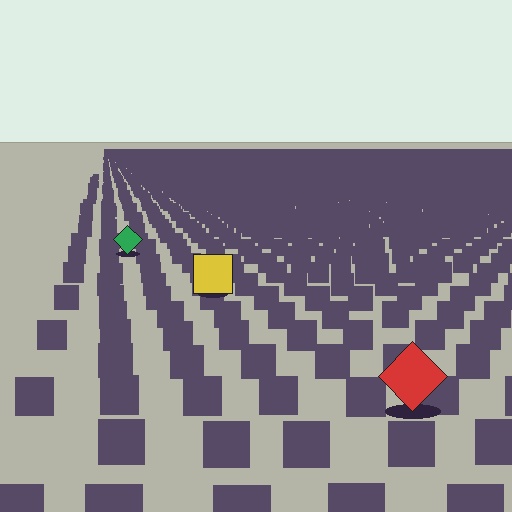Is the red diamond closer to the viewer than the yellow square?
Yes. The red diamond is closer — you can tell from the texture gradient: the ground texture is coarser near it.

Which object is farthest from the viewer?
The green diamond is farthest from the viewer. It appears smaller and the ground texture around it is denser.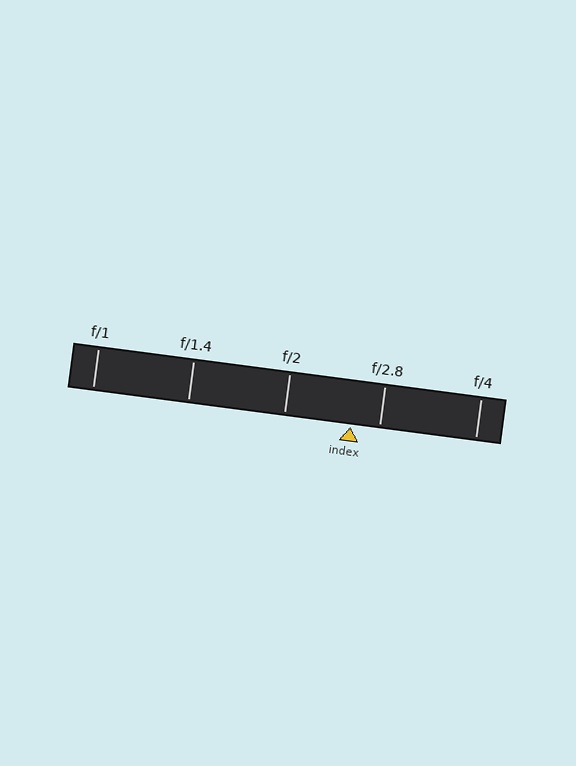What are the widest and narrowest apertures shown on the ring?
The widest aperture shown is f/1 and the narrowest is f/4.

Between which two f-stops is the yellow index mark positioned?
The index mark is between f/2 and f/2.8.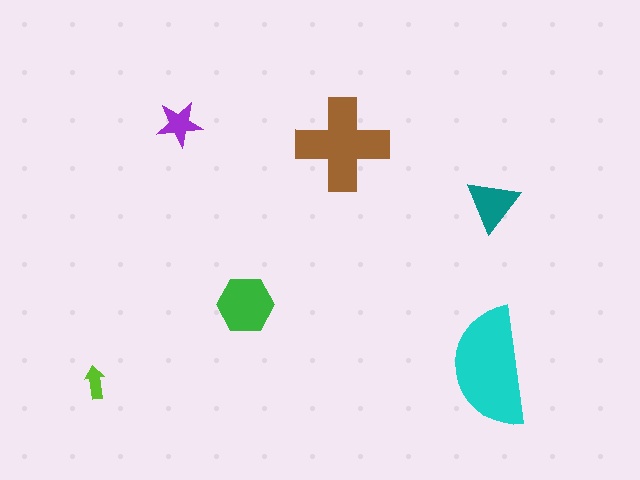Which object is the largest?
The cyan semicircle.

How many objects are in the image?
There are 6 objects in the image.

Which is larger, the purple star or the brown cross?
The brown cross.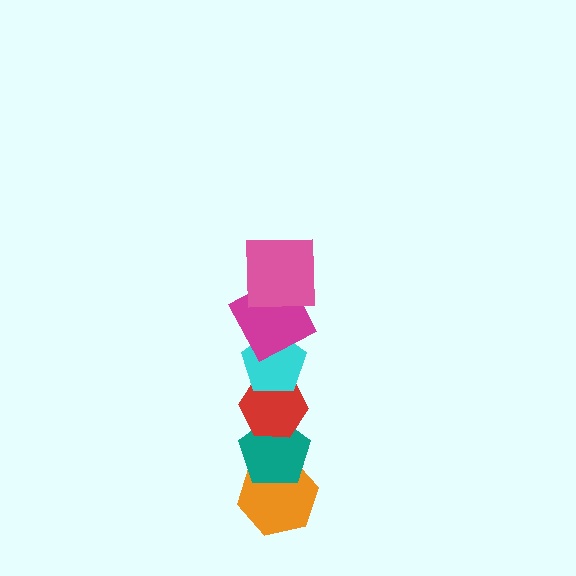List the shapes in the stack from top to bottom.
From top to bottom: the pink square, the magenta square, the cyan pentagon, the red hexagon, the teal pentagon, the orange hexagon.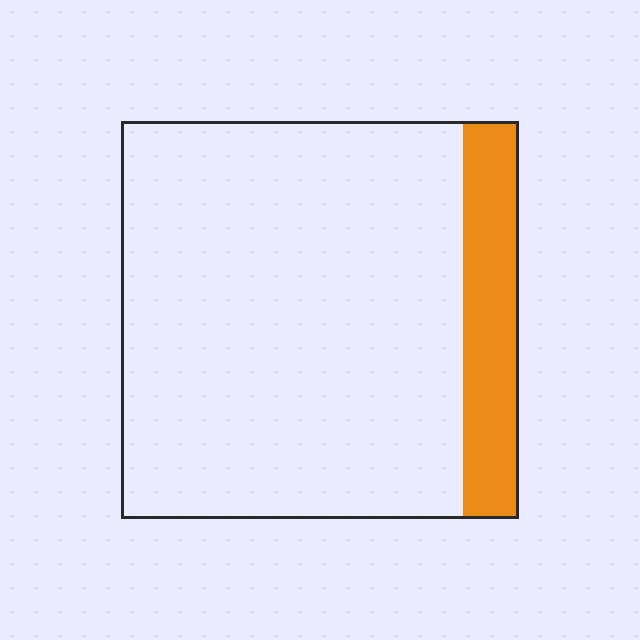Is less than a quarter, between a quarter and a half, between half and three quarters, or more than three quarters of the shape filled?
Less than a quarter.